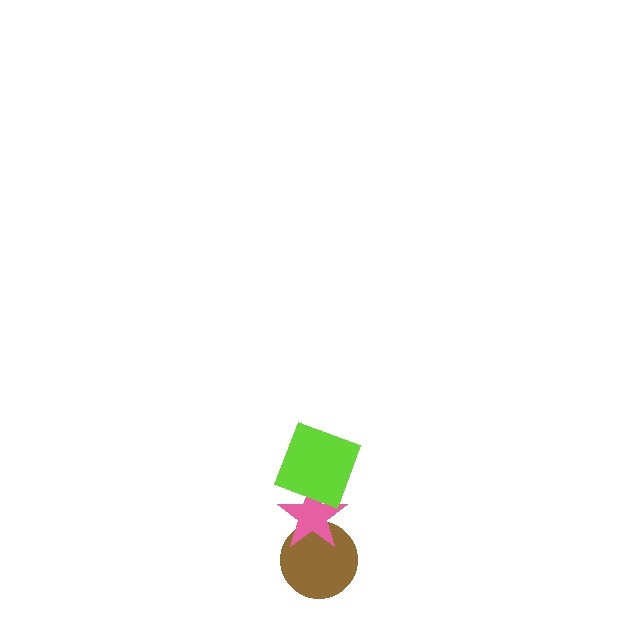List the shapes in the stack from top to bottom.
From top to bottom: the lime square, the pink star, the brown circle.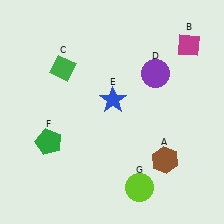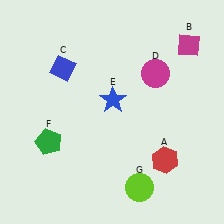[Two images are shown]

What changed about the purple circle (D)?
In Image 1, D is purple. In Image 2, it changed to magenta.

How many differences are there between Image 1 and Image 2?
There are 3 differences between the two images.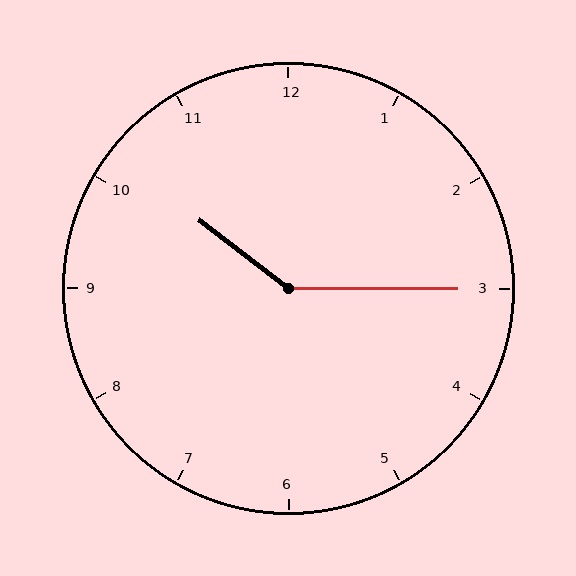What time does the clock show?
10:15.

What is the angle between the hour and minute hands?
Approximately 142 degrees.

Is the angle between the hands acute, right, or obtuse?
It is obtuse.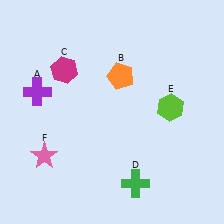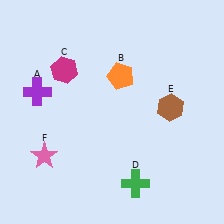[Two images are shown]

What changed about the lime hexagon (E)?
In Image 1, E is lime. In Image 2, it changed to brown.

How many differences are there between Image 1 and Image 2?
There is 1 difference between the two images.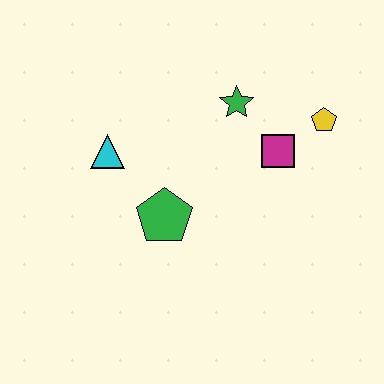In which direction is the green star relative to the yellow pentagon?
The green star is to the left of the yellow pentagon.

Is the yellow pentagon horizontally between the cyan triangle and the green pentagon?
No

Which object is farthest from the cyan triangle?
The yellow pentagon is farthest from the cyan triangle.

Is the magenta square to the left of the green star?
No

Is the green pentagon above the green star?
No